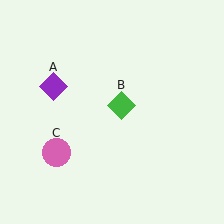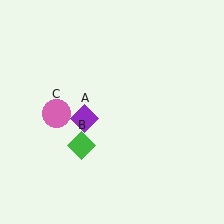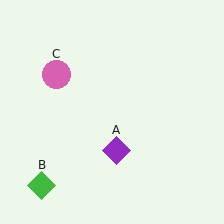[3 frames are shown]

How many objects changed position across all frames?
3 objects changed position: purple diamond (object A), green diamond (object B), pink circle (object C).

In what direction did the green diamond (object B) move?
The green diamond (object B) moved down and to the left.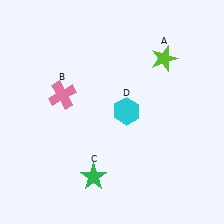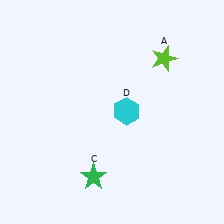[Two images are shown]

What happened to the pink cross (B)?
The pink cross (B) was removed in Image 2. It was in the top-left area of Image 1.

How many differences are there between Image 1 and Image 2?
There is 1 difference between the two images.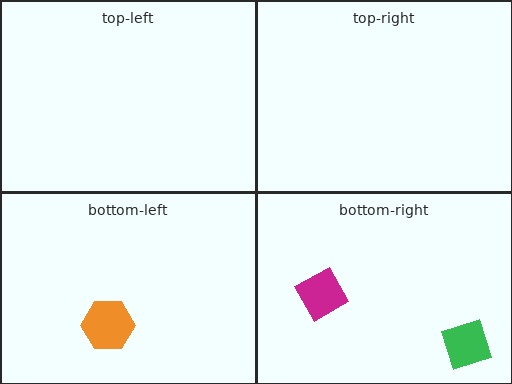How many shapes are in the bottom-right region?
2.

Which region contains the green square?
The bottom-right region.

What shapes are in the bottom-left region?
The orange hexagon.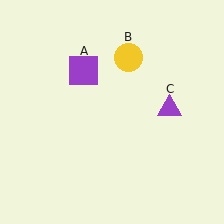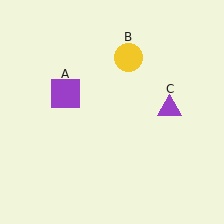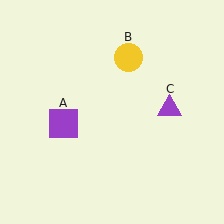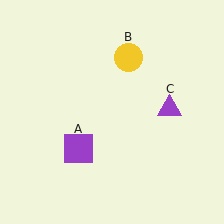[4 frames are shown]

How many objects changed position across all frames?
1 object changed position: purple square (object A).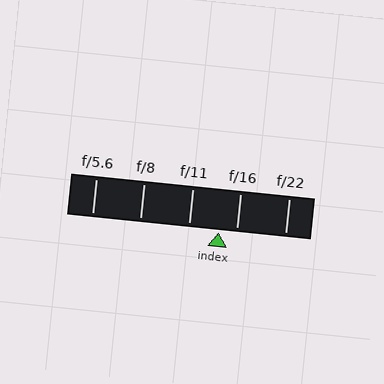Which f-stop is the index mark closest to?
The index mark is closest to f/16.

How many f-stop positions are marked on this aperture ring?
There are 5 f-stop positions marked.